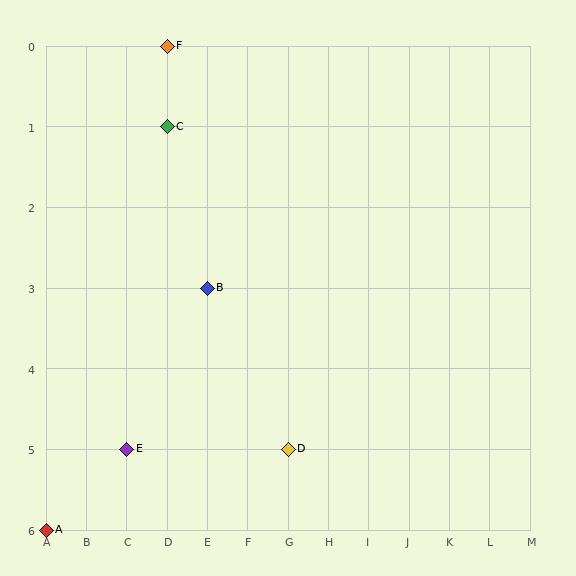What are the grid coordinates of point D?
Point D is at grid coordinates (G, 5).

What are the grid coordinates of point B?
Point B is at grid coordinates (E, 3).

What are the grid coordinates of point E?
Point E is at grid coordinates (C, 5).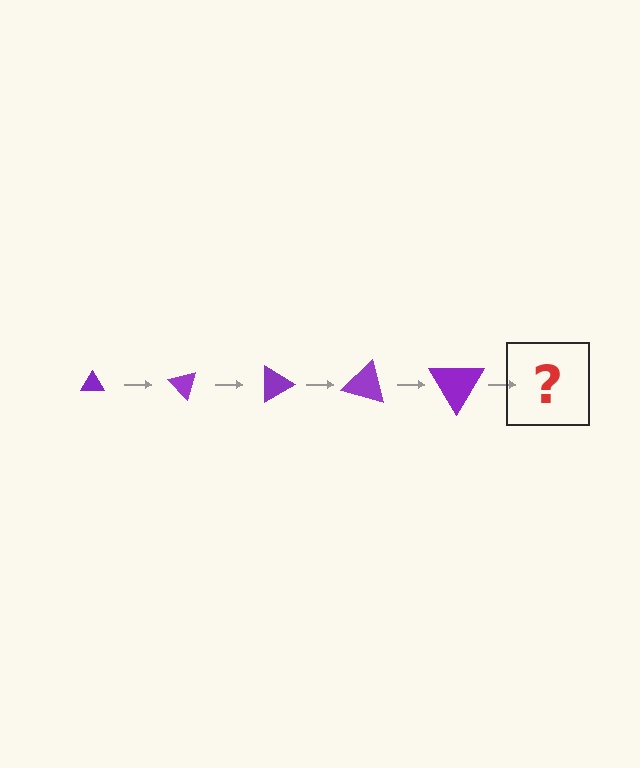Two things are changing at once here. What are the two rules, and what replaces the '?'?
The two rules are that the triangle grows larger each step and it rotates 45 degrees each step. The '?' should be a triangle, larger than the previous one and rotated 225 degrees from the start.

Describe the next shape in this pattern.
It should be a triangle, larger than the previous one and rotated 225 degrees from the start.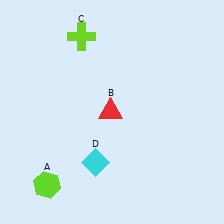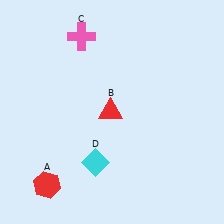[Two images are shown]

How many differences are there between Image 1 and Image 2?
There are 2 differences between the two images.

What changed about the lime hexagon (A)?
In Image 1, A is lime. In Image 2, it changed to red.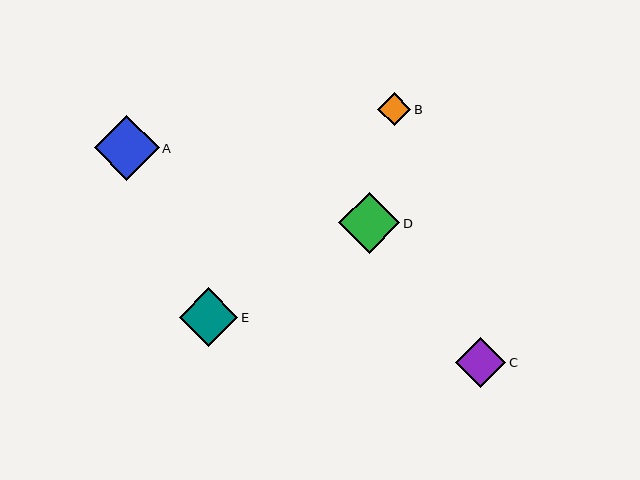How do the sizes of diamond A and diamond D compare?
Diamond A and diamond D are approximately the same size.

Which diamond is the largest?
Diamond A is the largest with a size of approximately 64 pixels.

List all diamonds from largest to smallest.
From largest to smallest: A, D, E, C, B.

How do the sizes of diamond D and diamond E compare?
Diamond D and diamond E are approximately the same size.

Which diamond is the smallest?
Diamond B is the smallest with a size of approximately 33 pixels.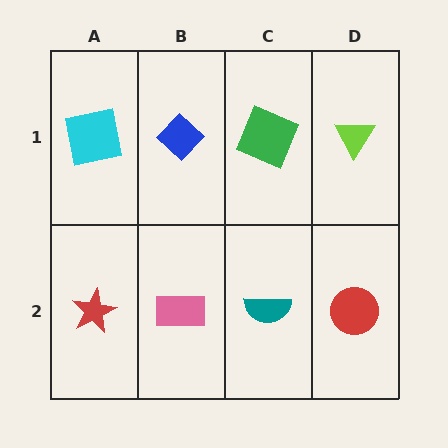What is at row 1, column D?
A lime triangle.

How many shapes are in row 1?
4 shapes.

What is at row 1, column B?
A blue diamond.